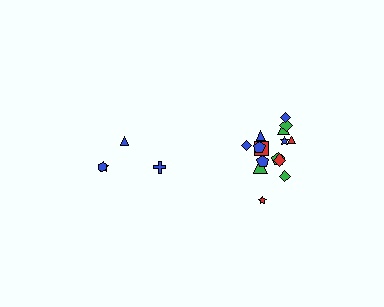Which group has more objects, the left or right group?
The right group.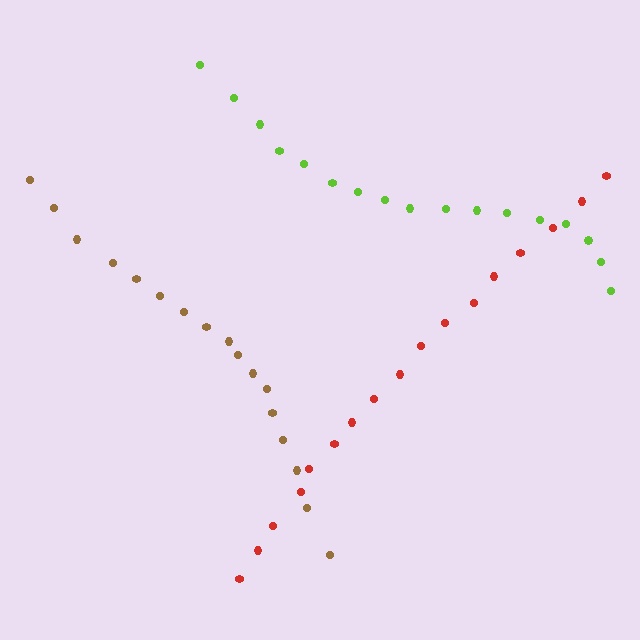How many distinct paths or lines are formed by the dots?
There are 3 distinct paths.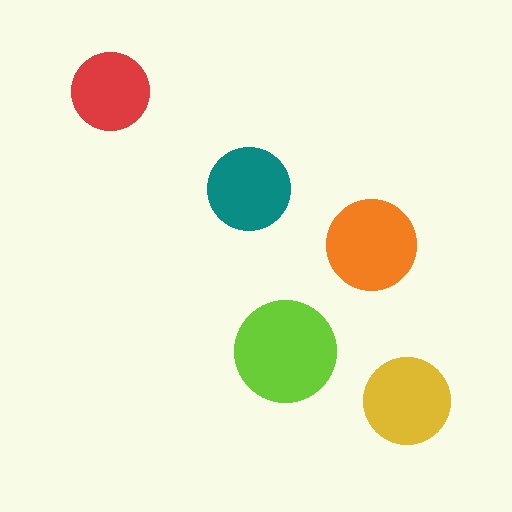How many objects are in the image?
There are 5 objects in the image.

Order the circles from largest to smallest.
the lime one, the orange one, the yellow one, the teal one, the red one.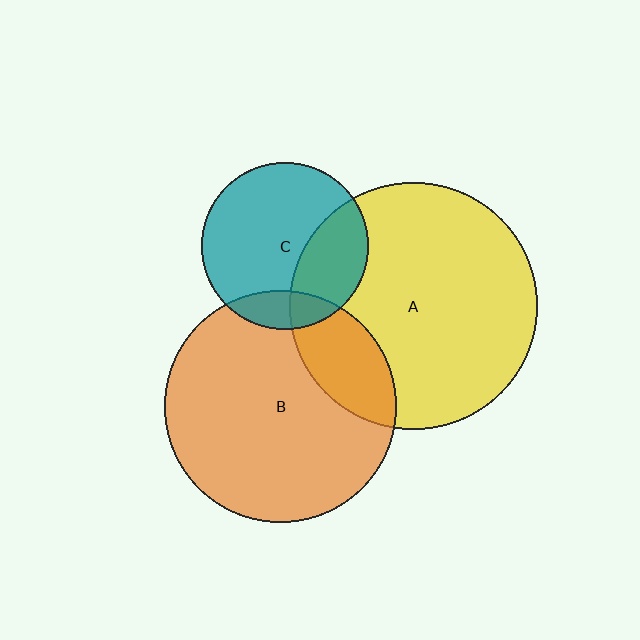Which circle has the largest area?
Circle A (yellow).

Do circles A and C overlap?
Yes.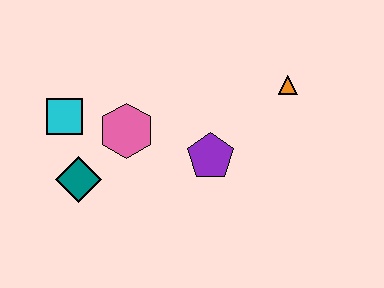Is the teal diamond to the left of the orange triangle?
Yes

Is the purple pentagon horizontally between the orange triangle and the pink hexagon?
Yes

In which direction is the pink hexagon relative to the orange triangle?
The pink hexagon is to the left of the orange triangle.